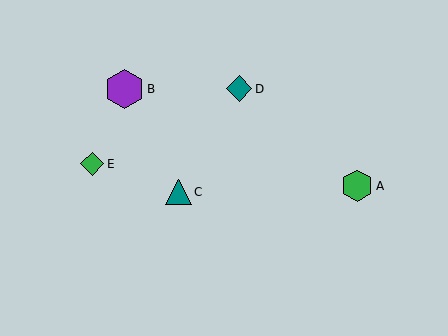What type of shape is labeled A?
Shape A is a green hexagon.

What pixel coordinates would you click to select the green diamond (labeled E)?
Click at (92, 164) to select the green diamond E.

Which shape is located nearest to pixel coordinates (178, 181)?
The teal triangle (labeled C) at (178, 192) is nearest to that location.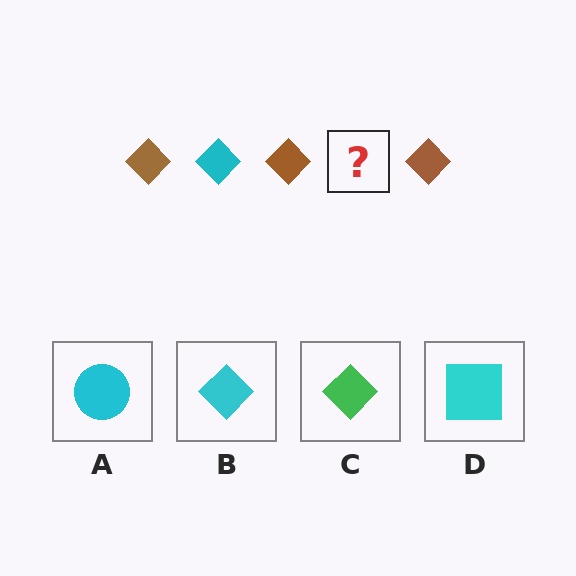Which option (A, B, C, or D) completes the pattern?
B.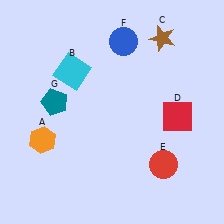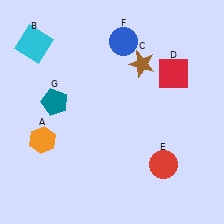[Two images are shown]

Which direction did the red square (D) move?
The red square (D) moved up.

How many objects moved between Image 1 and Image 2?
3 objects moved between the two images.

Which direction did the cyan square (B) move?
The cyan square (B) moved left.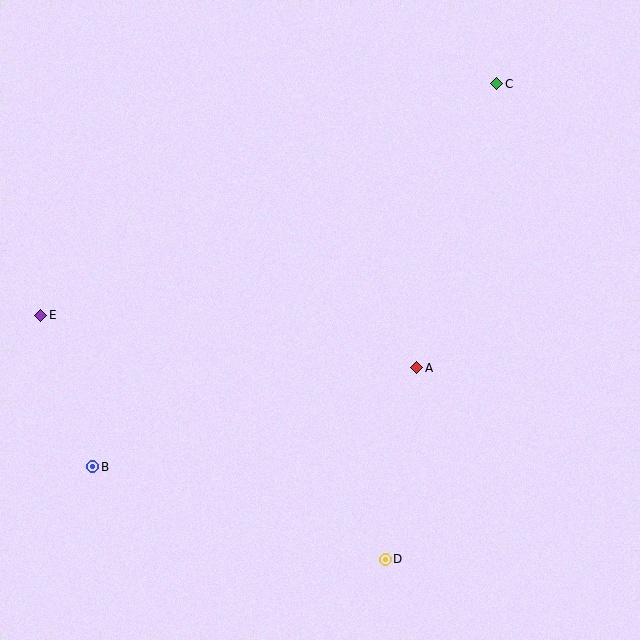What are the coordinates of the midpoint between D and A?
The midpoint between D and A is at (401, 464).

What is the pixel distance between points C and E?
The distance between C and E is 511 pixels.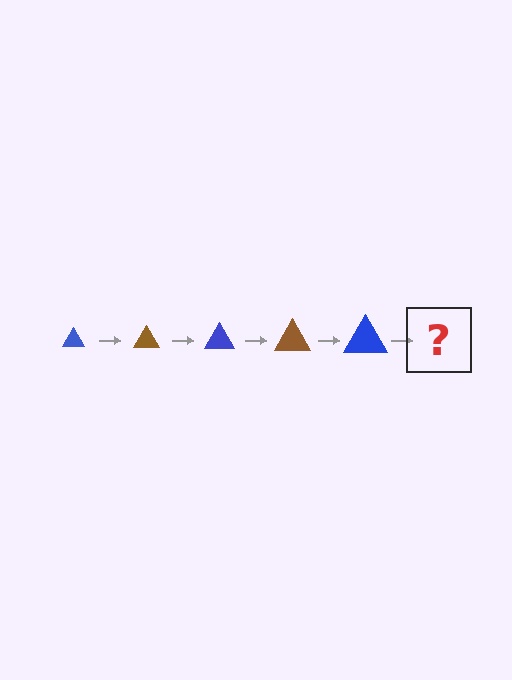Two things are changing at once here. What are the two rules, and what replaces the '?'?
The two rules are that the triangle grows larger each step and the color cycles through blue and brown. The '?' should be a brown triangle, larger than the previous one.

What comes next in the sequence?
The next element should be a brown triangle, larger than the previous one.